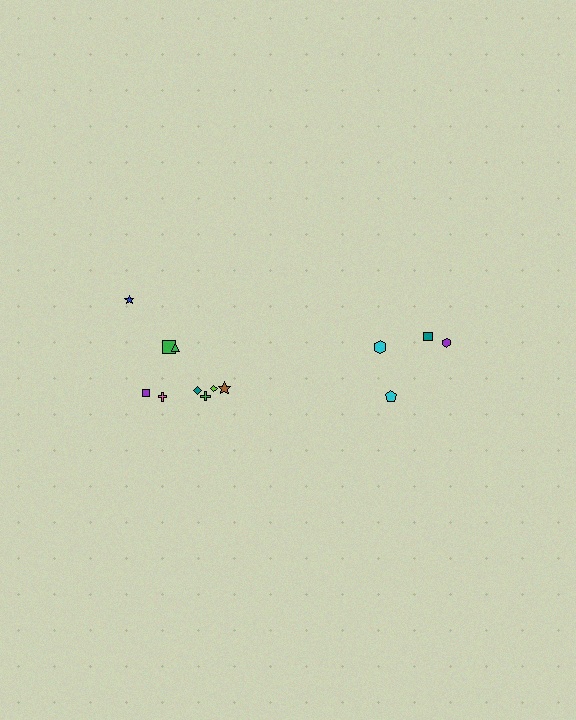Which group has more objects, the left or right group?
The left group.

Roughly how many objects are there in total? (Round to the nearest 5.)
Roughly 15 objects in total.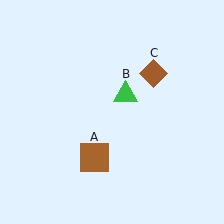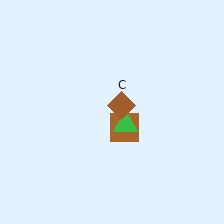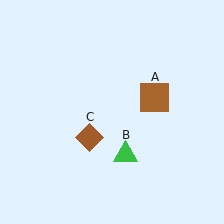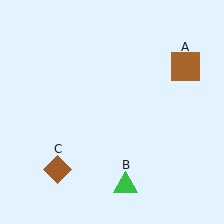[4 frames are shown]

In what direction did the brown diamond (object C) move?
The brown diamond (object C) moved down and to the left.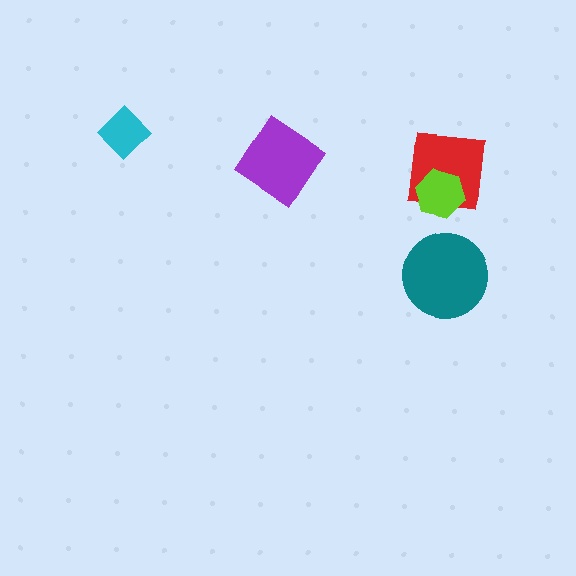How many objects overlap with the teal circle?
0 objects overlap with the teal circle.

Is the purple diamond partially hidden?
No, no other shape covers it.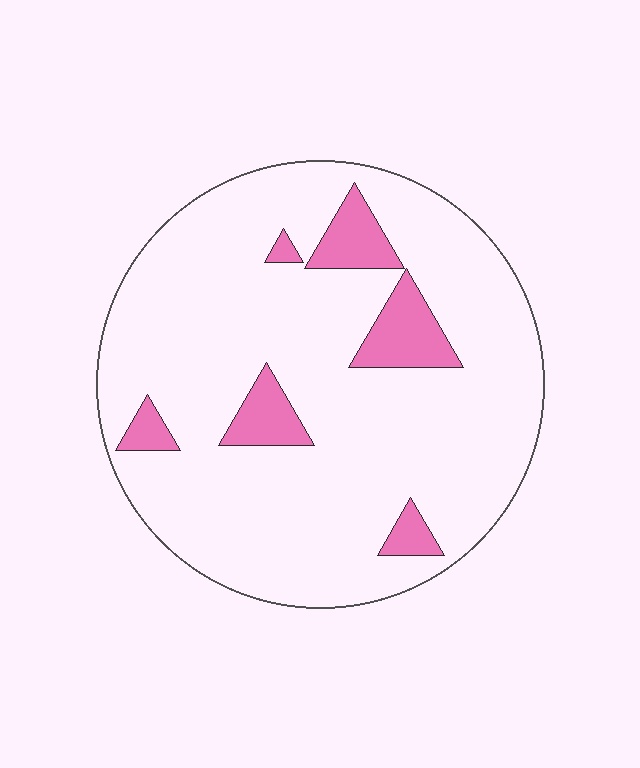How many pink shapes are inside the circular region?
6.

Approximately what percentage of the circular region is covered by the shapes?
Approximately 10%.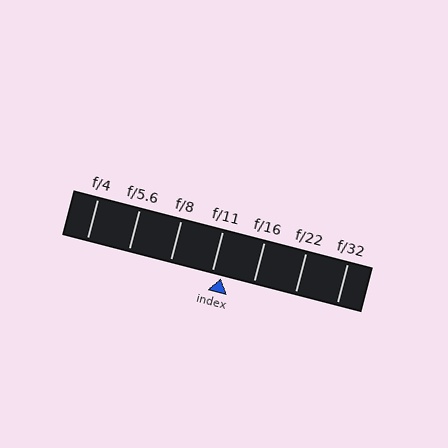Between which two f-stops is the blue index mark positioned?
The index mark is between f/11 and f/16.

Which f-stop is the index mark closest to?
The index mark is closest to f/11.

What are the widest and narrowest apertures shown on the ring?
The widest aperture shown is f/4 and the narrowest is f/32.